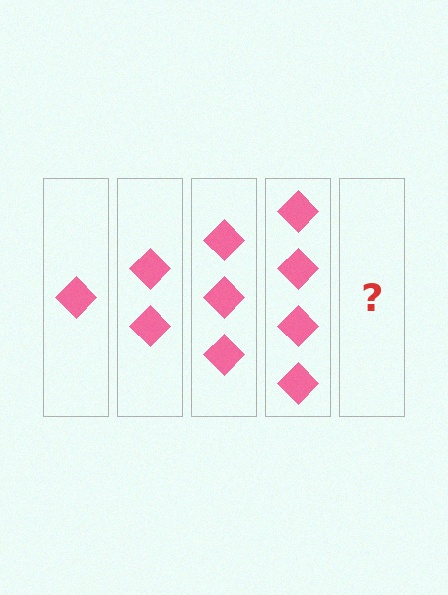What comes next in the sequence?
The next element should be 5 diamonds.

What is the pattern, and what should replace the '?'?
The pattern is that each step adds one more diamond. The '?' should be 5 diamonds.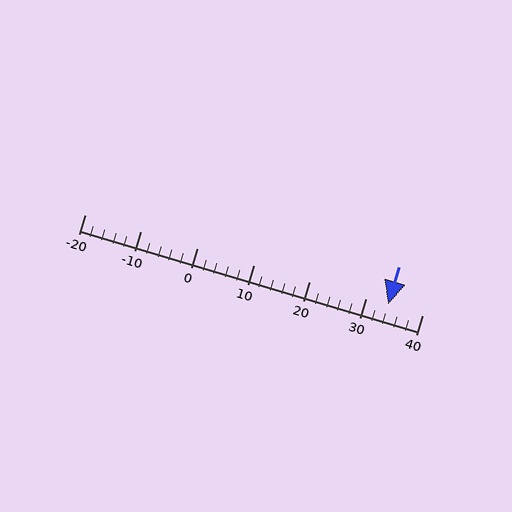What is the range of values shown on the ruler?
The ruler shows values from -20 to 40.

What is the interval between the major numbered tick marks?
The major tick marks are spaced 10 units apart.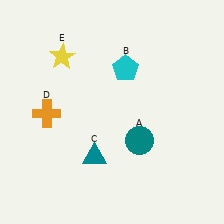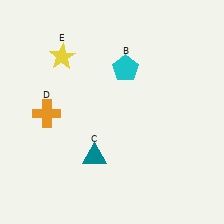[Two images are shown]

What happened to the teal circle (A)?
The teal circle (A) was removed in Image 2. It was in the bottom-right area of Image 1.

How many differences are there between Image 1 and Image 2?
There is 1 difference between the two images.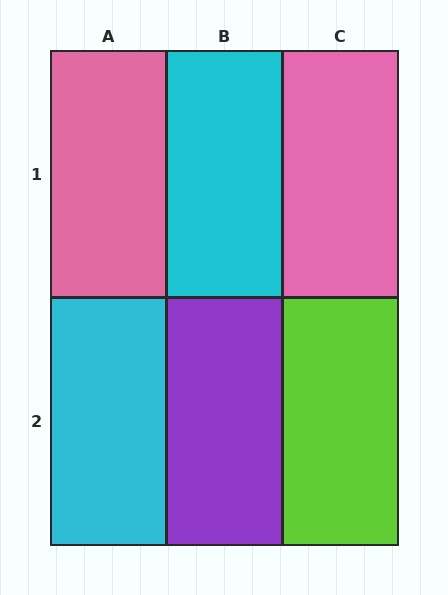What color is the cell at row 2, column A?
Cyan.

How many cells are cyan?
2 cells are cyan.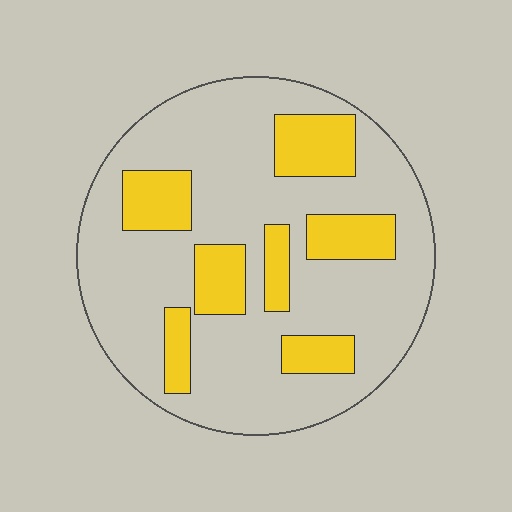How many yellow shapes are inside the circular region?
7.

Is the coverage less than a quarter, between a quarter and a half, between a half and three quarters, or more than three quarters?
Less than a quarter.